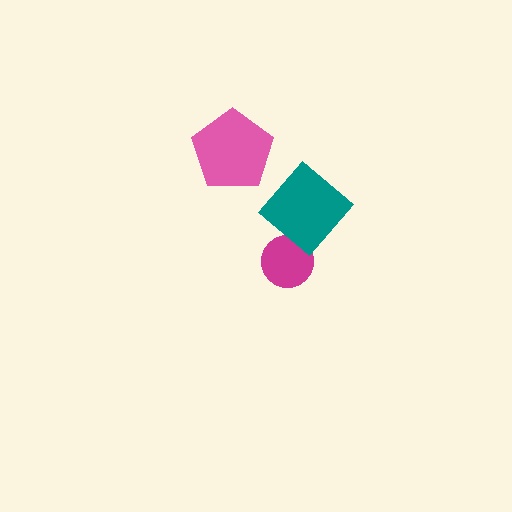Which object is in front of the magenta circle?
The teal diamond is in front of the magenta circle.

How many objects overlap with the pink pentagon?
0 objects overlap with the pink pentagon.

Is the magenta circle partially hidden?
Yes, it is partially covered by another shape.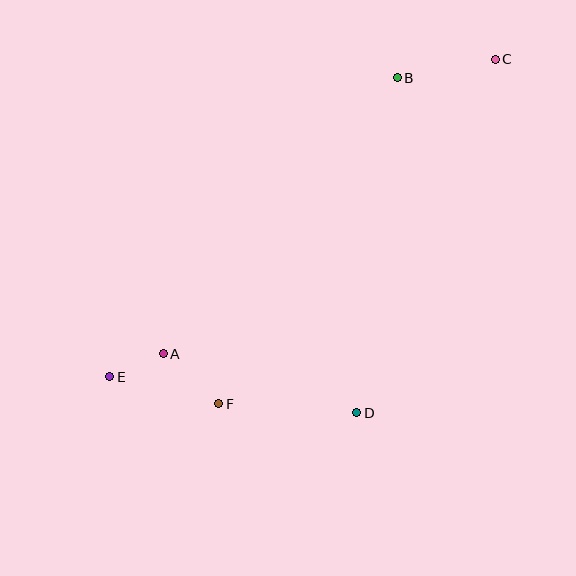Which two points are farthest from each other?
Points C and E are farthest from each other.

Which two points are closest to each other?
Points A and E are closest to each other.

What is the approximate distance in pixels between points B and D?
The distance between B and D is approximately 338 pixels.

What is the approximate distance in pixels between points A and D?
The distance between A and D is approximately 202 pixels.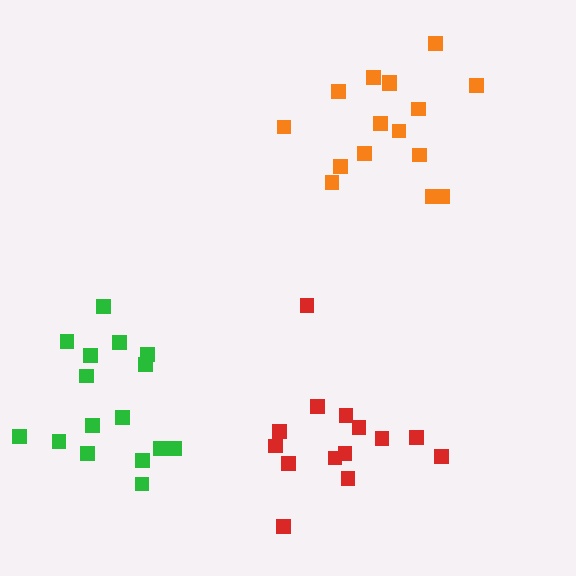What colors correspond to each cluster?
The clusters are colored: red, orange, green.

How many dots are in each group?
Group 1: 14 dots, Group 2: 16 dots, Group 3: 16 dots (46 total).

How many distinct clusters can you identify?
There are 3 distinct clusters.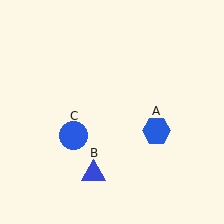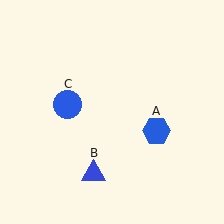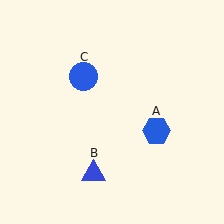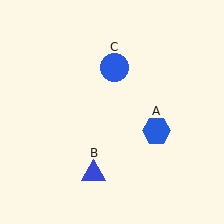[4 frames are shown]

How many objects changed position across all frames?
1 object changed position: blue circle (object C).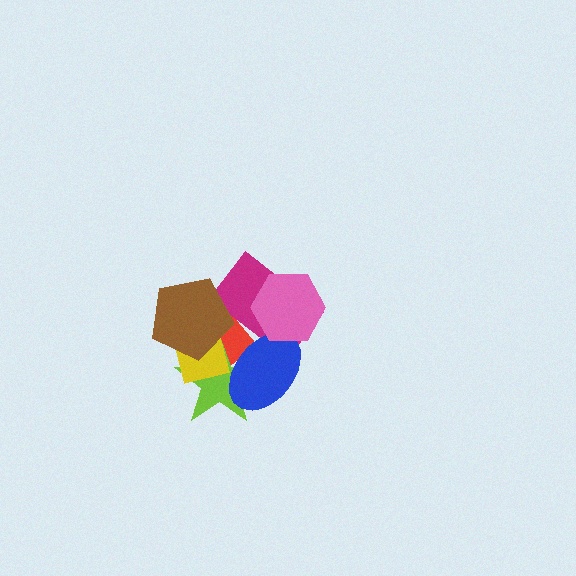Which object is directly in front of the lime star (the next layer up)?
The yellow square is directly in front of the lime star.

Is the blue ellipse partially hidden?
Yes, it is partially covered by another shape.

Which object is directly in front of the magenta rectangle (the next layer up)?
The blue ellipse is directly in front of the magenta rectangle.